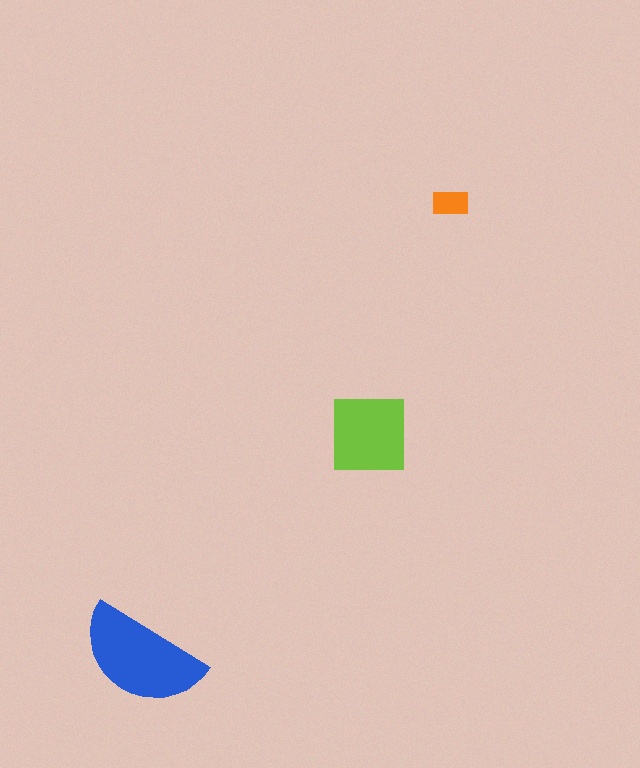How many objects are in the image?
There are 3 objects in the image.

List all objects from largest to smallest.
The blue semicircle, the lime square, the orange rectangle.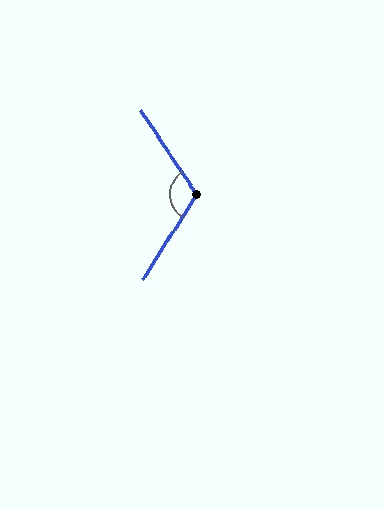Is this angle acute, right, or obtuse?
It is obtuse.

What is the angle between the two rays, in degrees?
Approximately 114 degrees.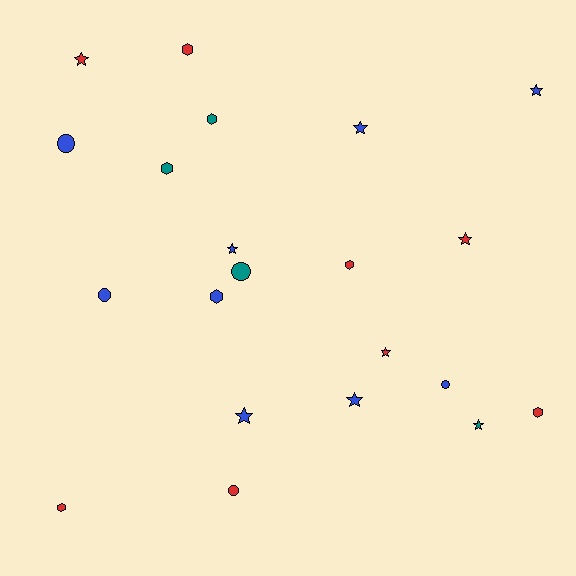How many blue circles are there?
There are 3 blue circles.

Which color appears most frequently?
Blue, with 9 objects.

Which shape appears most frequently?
Star, with 9 objects.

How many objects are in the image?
There are 21 objects.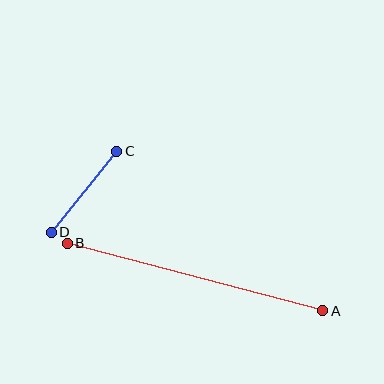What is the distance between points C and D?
The distance is approximately 104 pixels.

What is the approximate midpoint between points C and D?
The midpoint is at approximately (84, 192) pixels.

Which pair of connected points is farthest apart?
Points A and B are farthest apart.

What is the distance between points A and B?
The distance is approximately 265 pixels.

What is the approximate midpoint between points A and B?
The midpoint is at approximately (195, 277) pixels.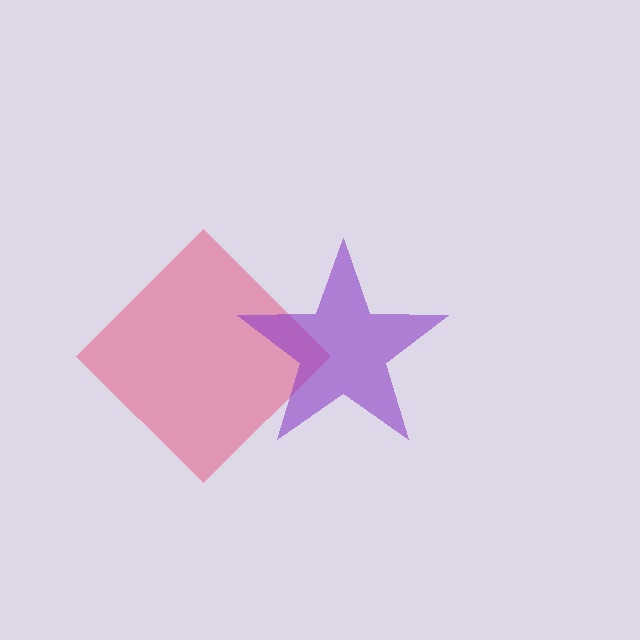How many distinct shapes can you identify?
There are 2 distinct shapes: a pink diamond, a purple star.